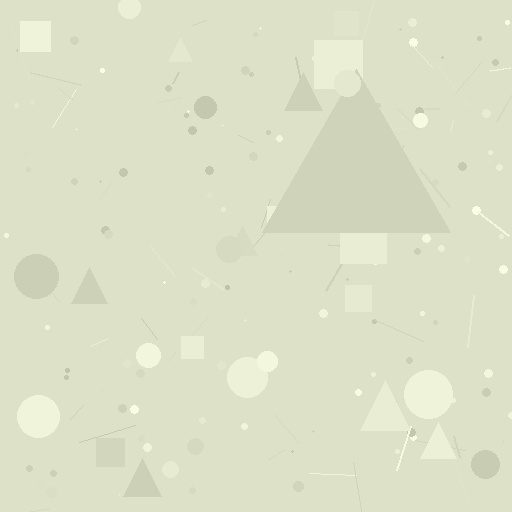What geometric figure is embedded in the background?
A triangle is embedded in the background.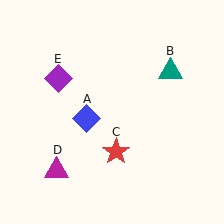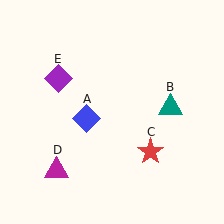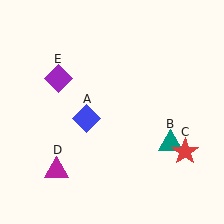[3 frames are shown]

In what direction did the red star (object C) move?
The red star (object C) moved right.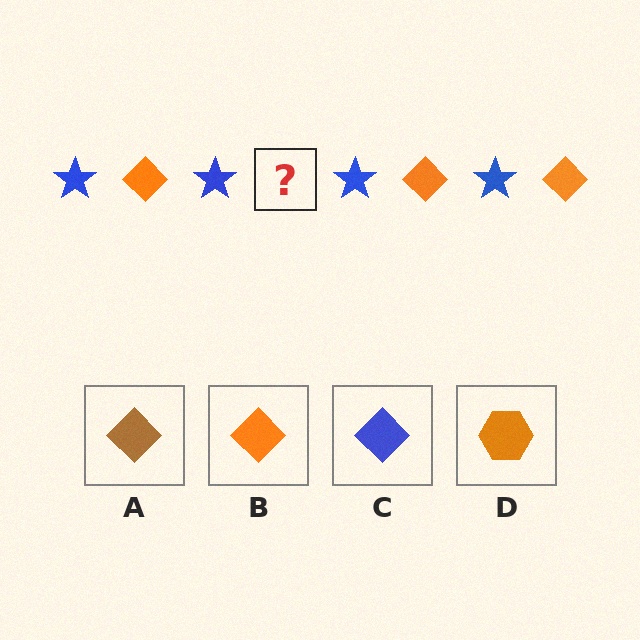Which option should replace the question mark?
Option B.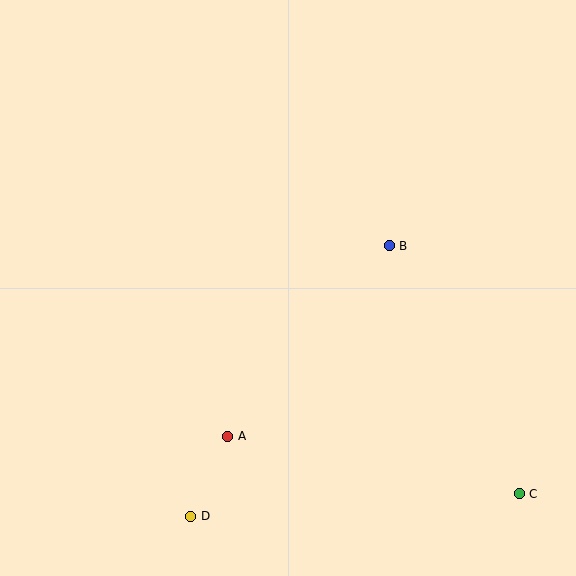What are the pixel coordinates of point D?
Point D is at (191, 516).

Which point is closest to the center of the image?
Point B at (389, 246) is closest to the center.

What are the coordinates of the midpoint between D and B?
The midpoint between D and B is at (290, 381).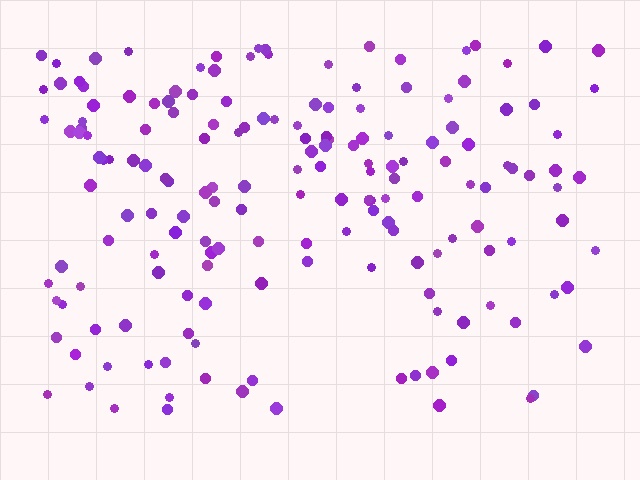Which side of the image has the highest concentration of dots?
The top.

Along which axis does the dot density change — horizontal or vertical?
Vertical.